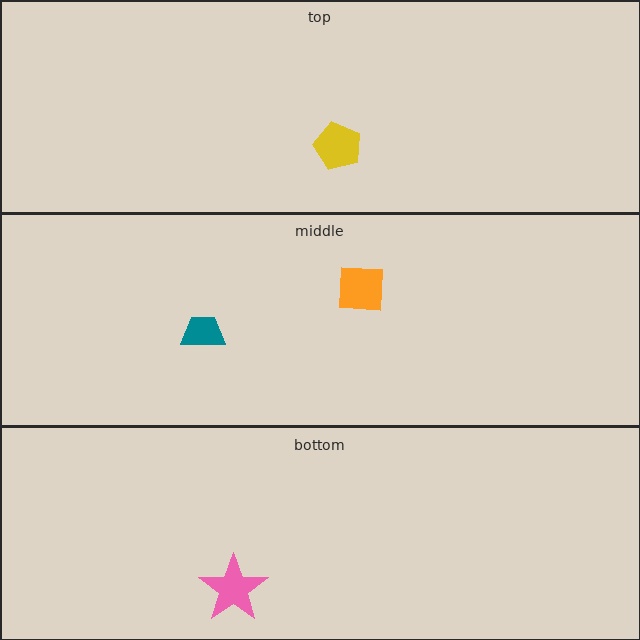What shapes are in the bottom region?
The pink star.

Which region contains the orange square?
The middle region.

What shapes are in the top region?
The yellow pentagon.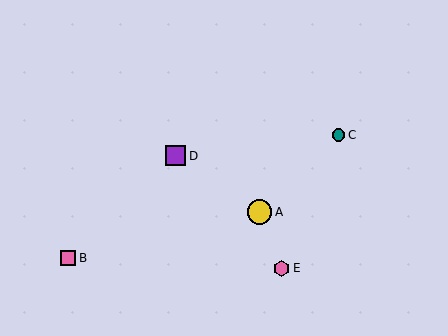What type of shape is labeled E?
Shape E is a pink hexagon.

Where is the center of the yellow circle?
The center of the yellow circle is at (260, 212).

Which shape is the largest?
The yellow circle (labeled A) is the largest.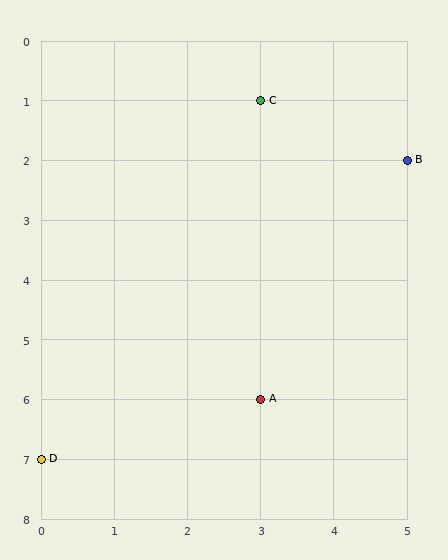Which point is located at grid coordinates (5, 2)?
Point B is at (5, 2).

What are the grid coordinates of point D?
Point D is at grid coordinates (0, 7).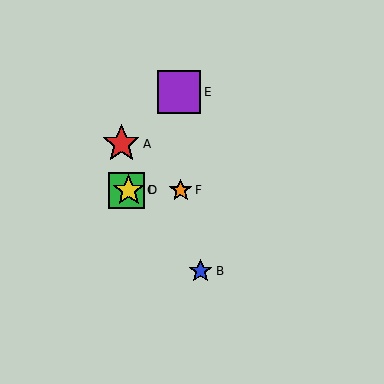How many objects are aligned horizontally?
3 objects (C, D, F) are aligned horizontally.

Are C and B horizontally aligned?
No, C is at y≈190 and B is at y≈271.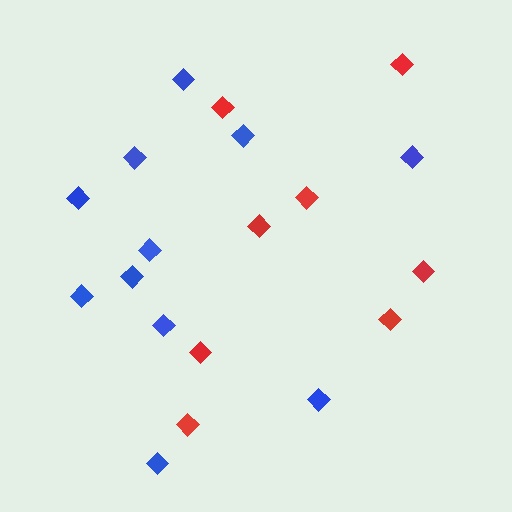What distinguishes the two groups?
There are 2 groups: one group of blue diamonds (11) and one group of red diamonds (8).